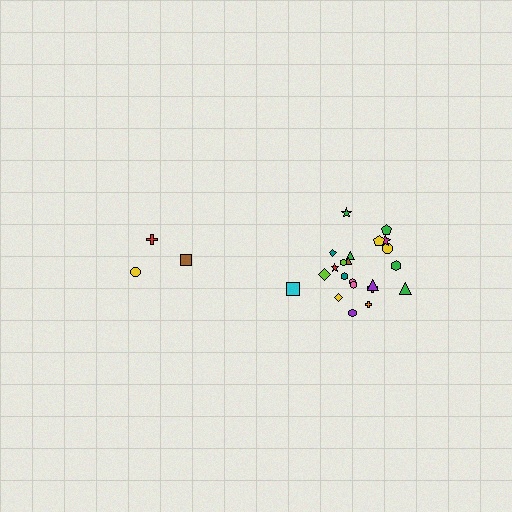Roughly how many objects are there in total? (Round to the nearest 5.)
Roughly 25 objects in total.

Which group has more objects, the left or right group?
The right group.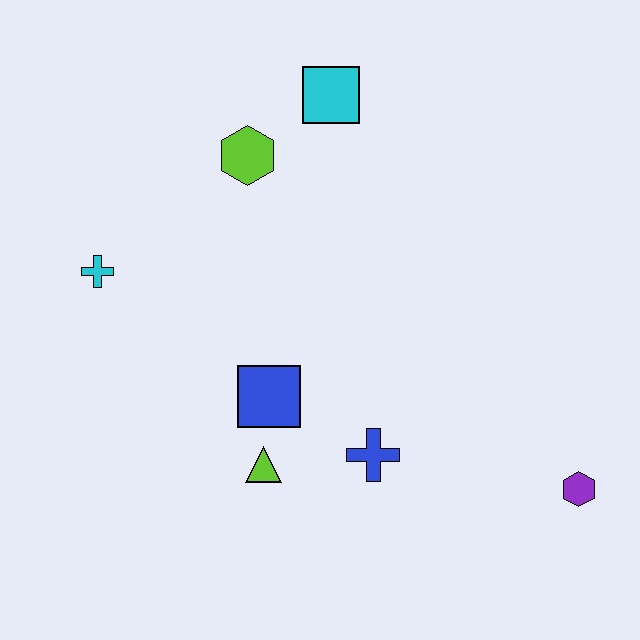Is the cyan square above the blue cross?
Yes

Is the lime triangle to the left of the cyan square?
Yes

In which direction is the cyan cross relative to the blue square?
The cyan cross is to the left of the blue square.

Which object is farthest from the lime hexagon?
The purple hexagon is farthest from the lime hexagon.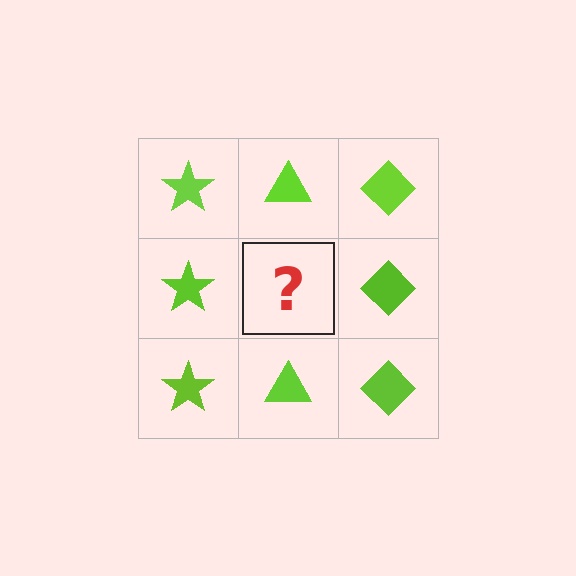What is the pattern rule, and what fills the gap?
The rule is that each column has a consistent shape. The gap should be filled with a lime triangle.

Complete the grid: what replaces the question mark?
The question mark should be replaced with a lime triangle.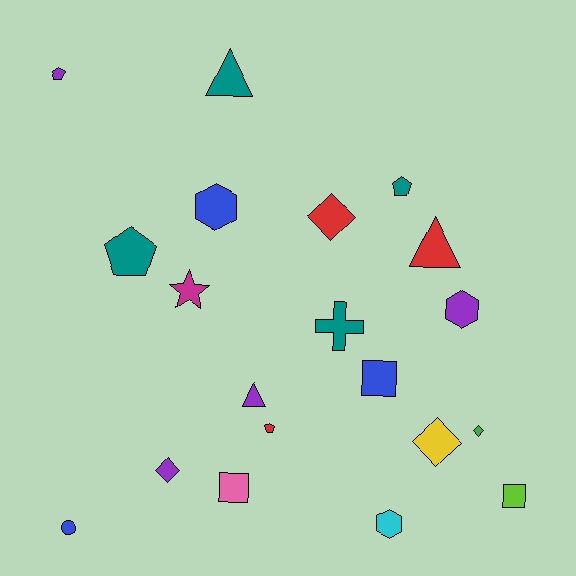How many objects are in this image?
There are 20 objects.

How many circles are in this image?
There is 1 circle.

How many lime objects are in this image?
There is 1 lime object.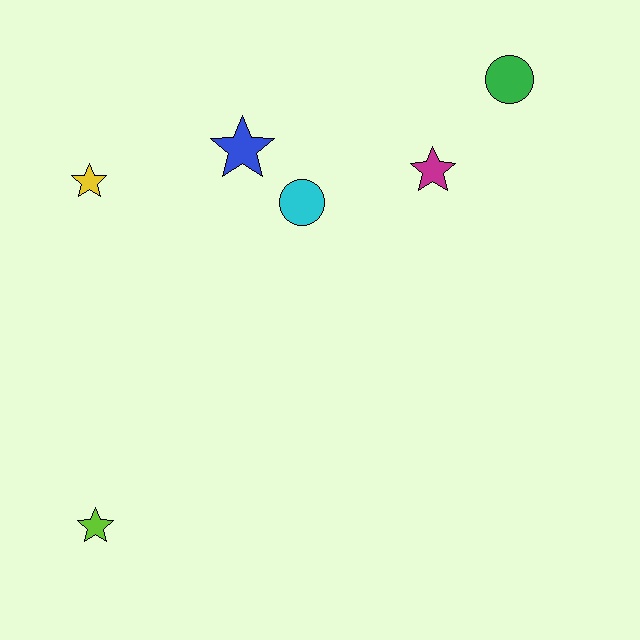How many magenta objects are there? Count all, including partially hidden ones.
There is 1 magenta object.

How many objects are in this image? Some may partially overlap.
There are 6 objects.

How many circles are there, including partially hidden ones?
There are 2 circles.